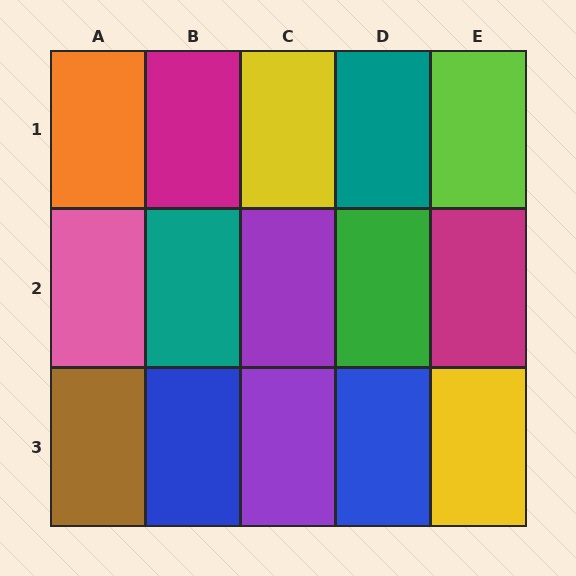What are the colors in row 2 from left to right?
Pink, teal, purple, green, magenta.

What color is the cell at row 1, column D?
Teal.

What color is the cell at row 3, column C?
Purple.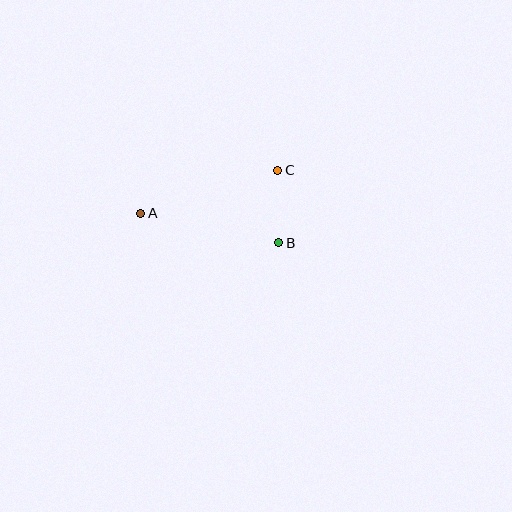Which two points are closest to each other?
Points B and C are closest to each other.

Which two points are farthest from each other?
Points A and C are farthest from each other.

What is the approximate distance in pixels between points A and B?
The distance between A and B is approximately 141 pixels.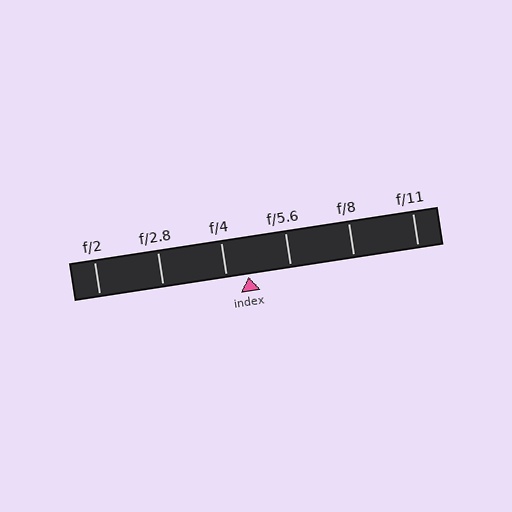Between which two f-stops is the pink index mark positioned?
The index mark is between f/4 and f/5.6.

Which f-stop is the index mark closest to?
The index mark is closest to f/4.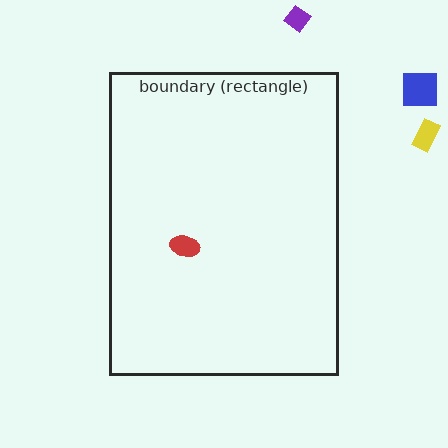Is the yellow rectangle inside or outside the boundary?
Outside.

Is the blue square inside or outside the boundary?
Outside.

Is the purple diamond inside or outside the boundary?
Outside.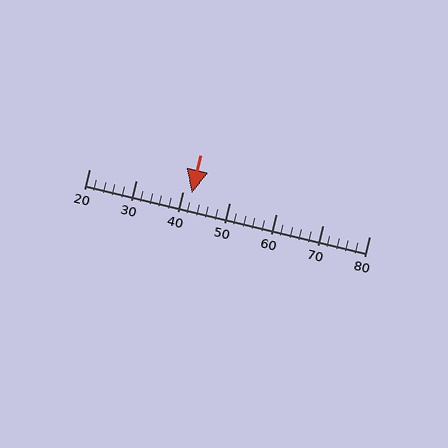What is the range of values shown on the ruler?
The ruler shows values from 20 to 80.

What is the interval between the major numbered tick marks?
The major tick marks are spaced 10 units apart.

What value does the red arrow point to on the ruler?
The red arrow points to approximately 42.